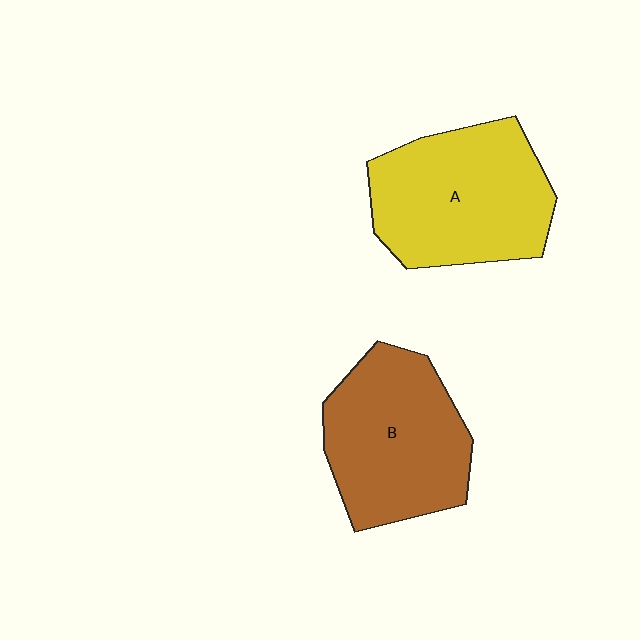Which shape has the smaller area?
Shape B (brown).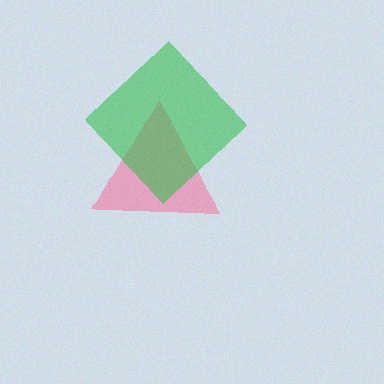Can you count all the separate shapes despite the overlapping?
Yes, there are 2 separate shapes.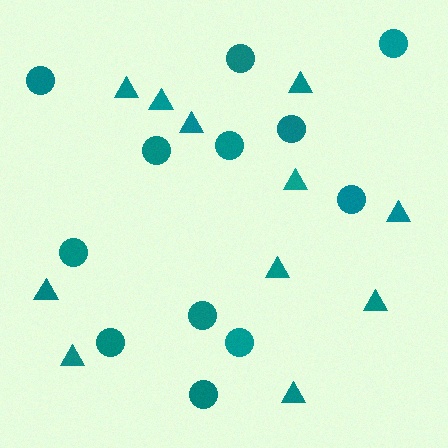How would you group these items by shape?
There are 2 groups: one group of circles (12) and one group of triangles (11).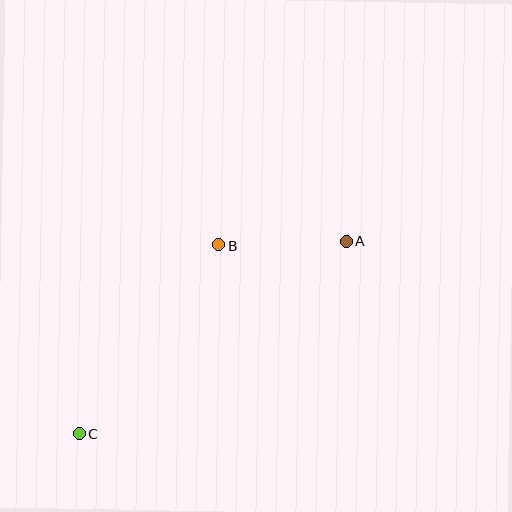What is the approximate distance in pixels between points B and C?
The distance between B and C is approximately 235 pixels.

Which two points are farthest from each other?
Points A and C are farthest from each other.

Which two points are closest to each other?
Points A and B are closest to each other.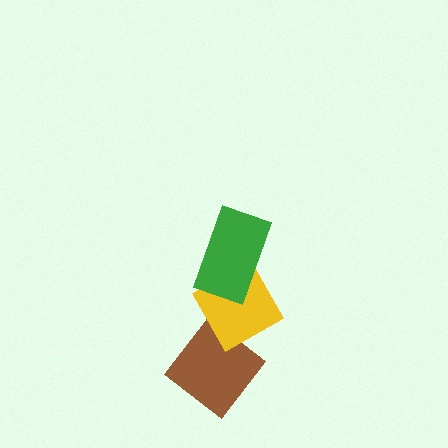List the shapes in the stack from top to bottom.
From top to bottom: the green rectangle, the yellow diamond, the brown diamond.